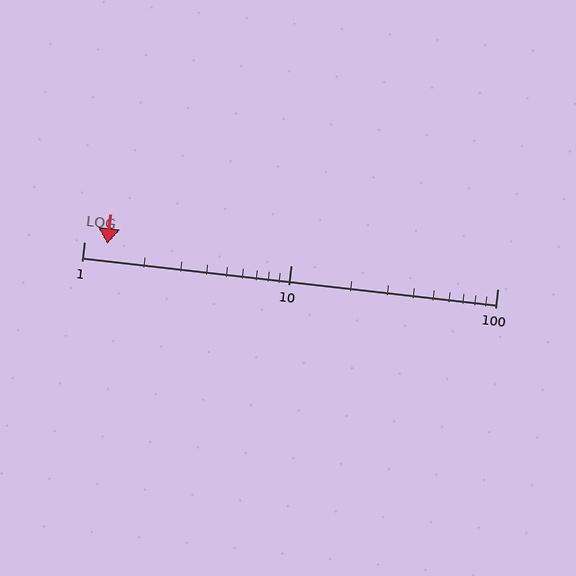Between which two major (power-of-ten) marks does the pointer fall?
The pointer is between 1 and 10.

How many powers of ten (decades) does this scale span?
The scale spans 2 decades, from 1 to 100.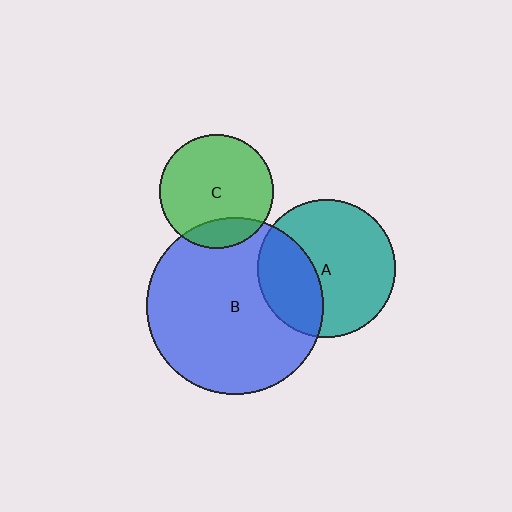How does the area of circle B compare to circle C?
Approximately 2.4 times.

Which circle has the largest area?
Circle B (blue).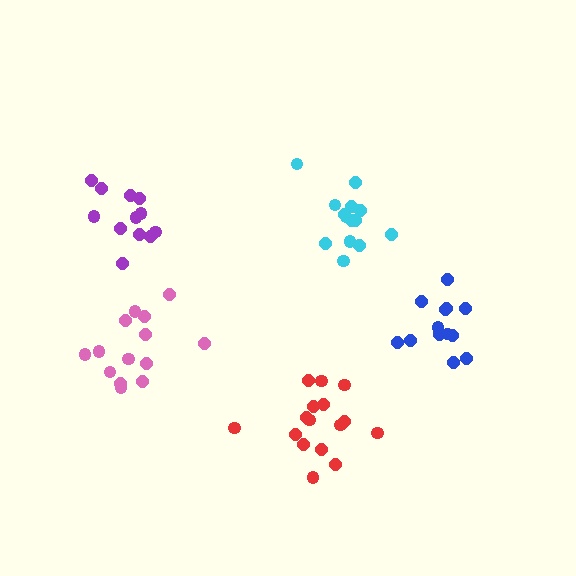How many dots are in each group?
Group 1: 14 dots, Group 2: 14 dots, Group 3: 12 dots, Group 4: 16 dots, Group 5: 13 dots (69 total).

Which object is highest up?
The purple cluster is topmost.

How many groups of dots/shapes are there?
There are 5 groups.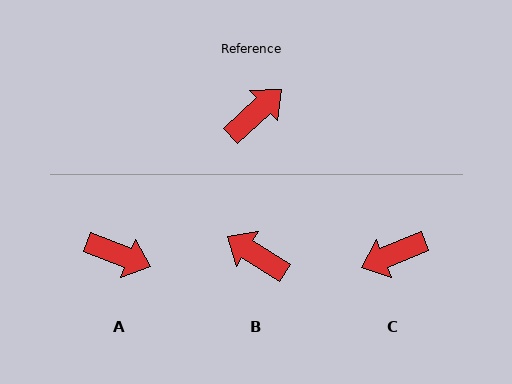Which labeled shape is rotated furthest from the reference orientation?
C, about 160 degrees away.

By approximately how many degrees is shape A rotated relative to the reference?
Approximately 64 degrees clockwise.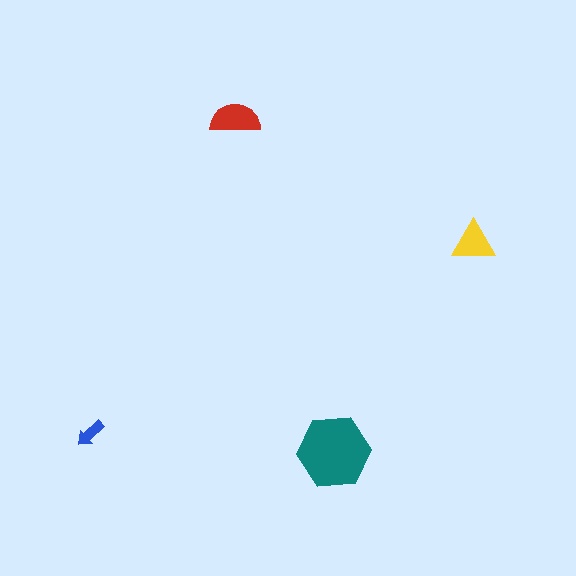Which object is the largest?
The teal hexagon.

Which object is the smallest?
The blue arrow.